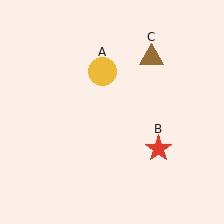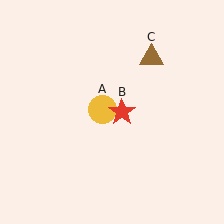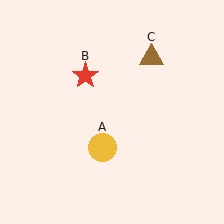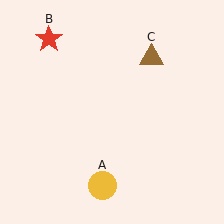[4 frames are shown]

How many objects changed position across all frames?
2 objects changed position: yellow circle (object A), red star (object B).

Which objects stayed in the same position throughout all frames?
Brown triangle (object C) remained stationary.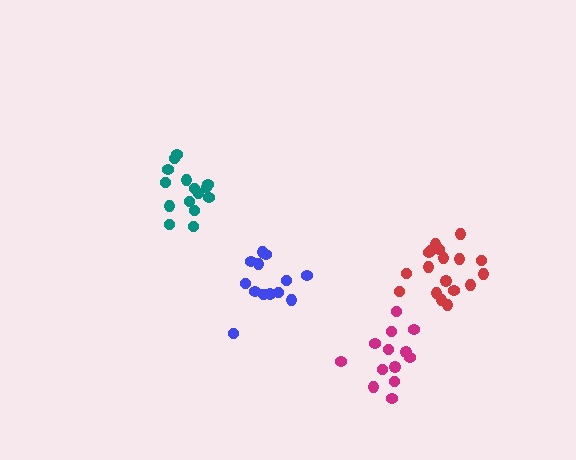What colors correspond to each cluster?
The clusters are colored: magenta, teal, blue, red.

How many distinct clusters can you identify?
There are 4 distinct clusters.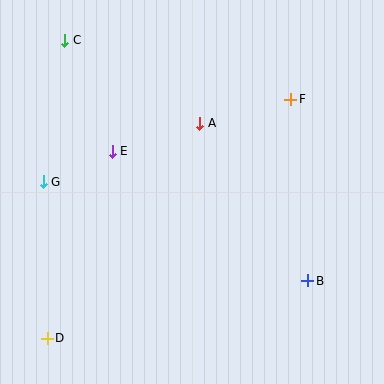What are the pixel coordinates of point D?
Point D is at (47, 338).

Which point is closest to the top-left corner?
Point C is closest to the top-left corner.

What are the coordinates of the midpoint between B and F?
The midpoint between B and F is at (299, 190).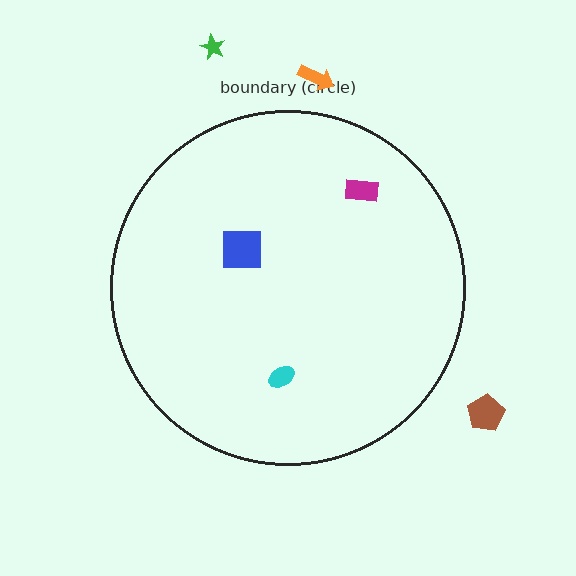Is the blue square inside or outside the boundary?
Inside.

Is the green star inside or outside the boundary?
Outside.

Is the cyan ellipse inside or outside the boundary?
Inside.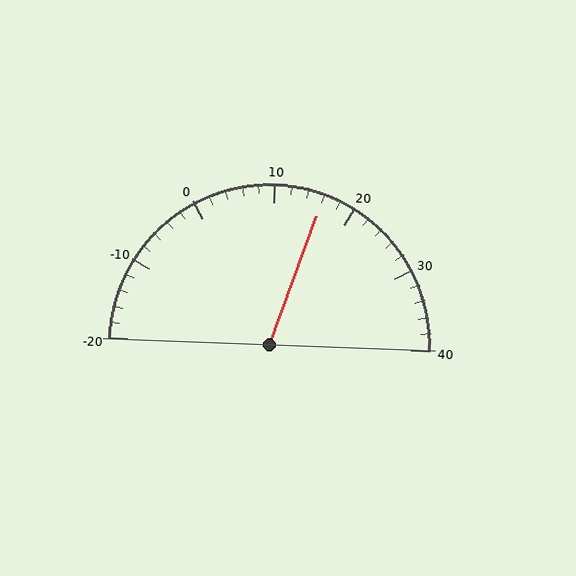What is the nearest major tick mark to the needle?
The nearest major tick mark is 20.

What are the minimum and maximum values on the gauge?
The gauge ranges from -20 to 40.